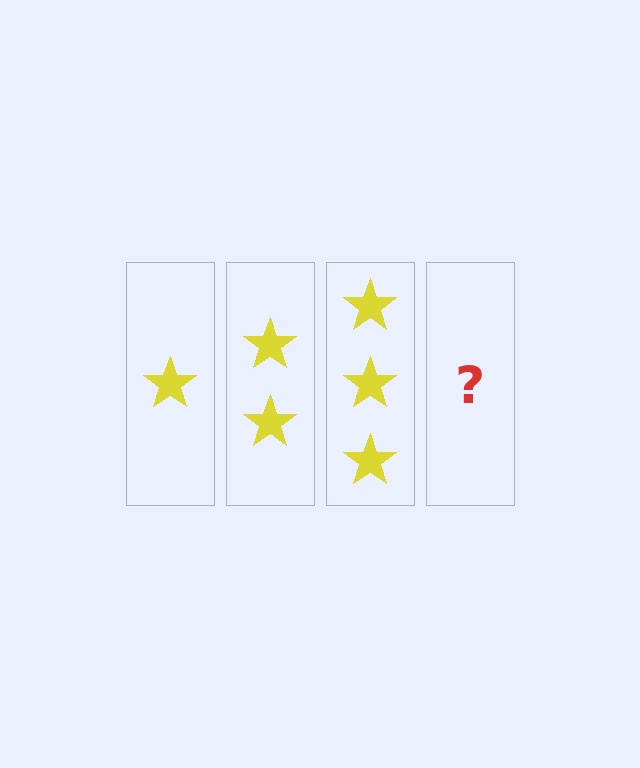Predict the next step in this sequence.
The next step is 4 stars.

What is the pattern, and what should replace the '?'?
The pattern is that each step adds one more star. The '?' should be 4 stars.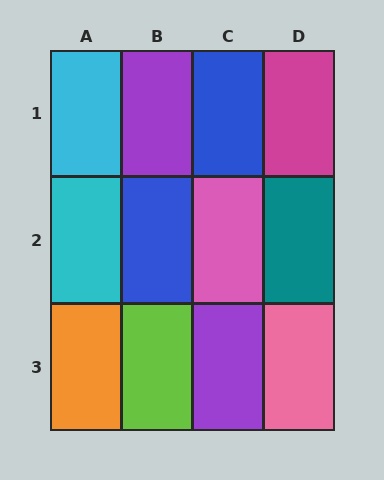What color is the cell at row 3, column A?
Orange.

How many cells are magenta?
1 cell is magenta.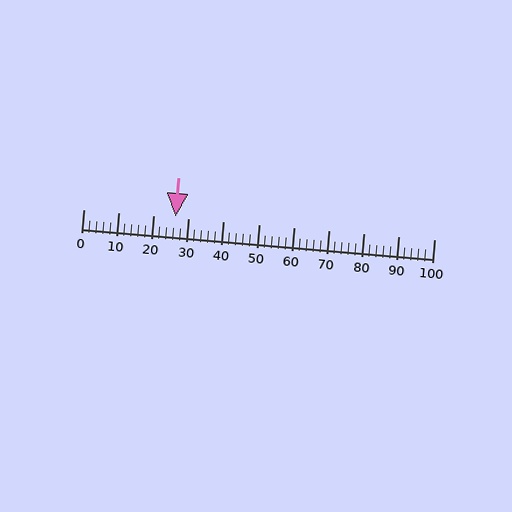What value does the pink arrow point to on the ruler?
The pink arrow points to approximately 26.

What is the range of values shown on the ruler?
The ruler shows values from 0 to 100.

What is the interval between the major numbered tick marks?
The major tick marks are spaced 10 units apart.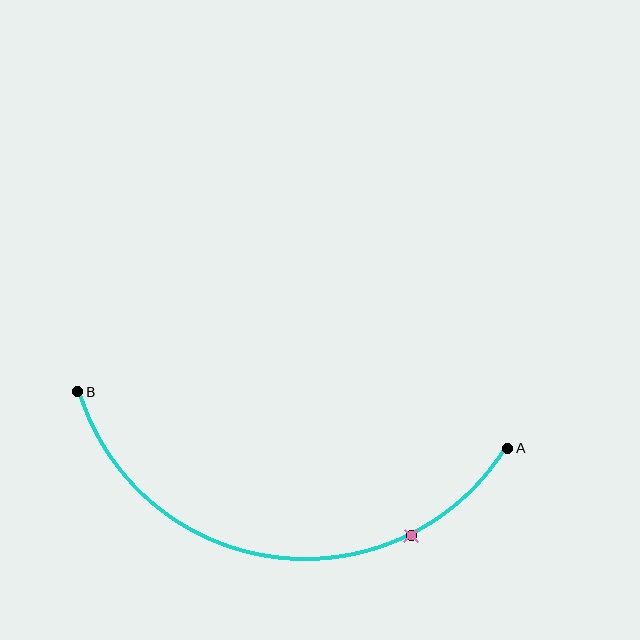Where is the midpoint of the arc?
The arc midpoint is the point on the curve farthest from the straight line joining A and B. It sits below that line.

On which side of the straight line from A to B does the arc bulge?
The arc bulges below the straight line connecting A and B.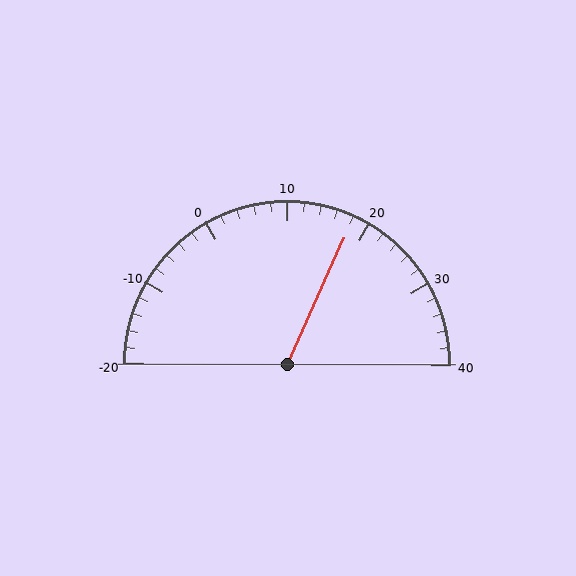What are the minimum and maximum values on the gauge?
The gauge ranges from -20 to 40.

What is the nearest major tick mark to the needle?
The nearest major tick mark is 20.